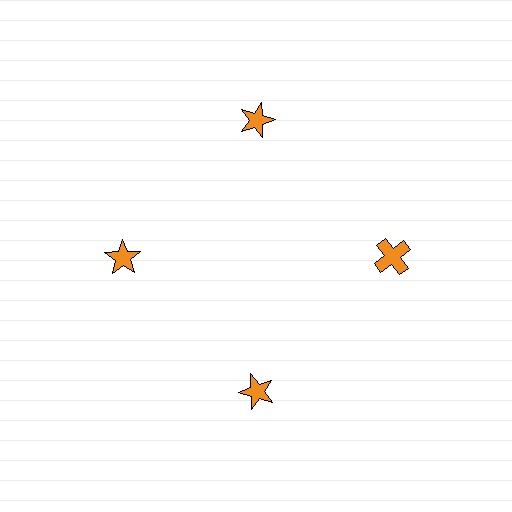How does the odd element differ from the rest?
It has a different shape: cross instead of star.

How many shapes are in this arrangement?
There are 4 shapes arranged in a ring pattern.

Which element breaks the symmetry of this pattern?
The orange cross at roughly the 3 o'clock position breaks the symmetry. All other shapes are orange stars.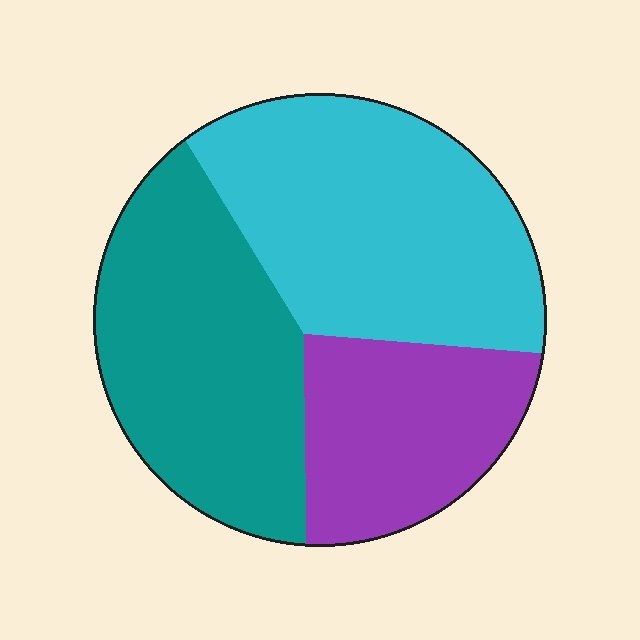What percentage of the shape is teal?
Teal takes up about three eighths (3/8) of the shape.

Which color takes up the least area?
Purple, at roughly 25%.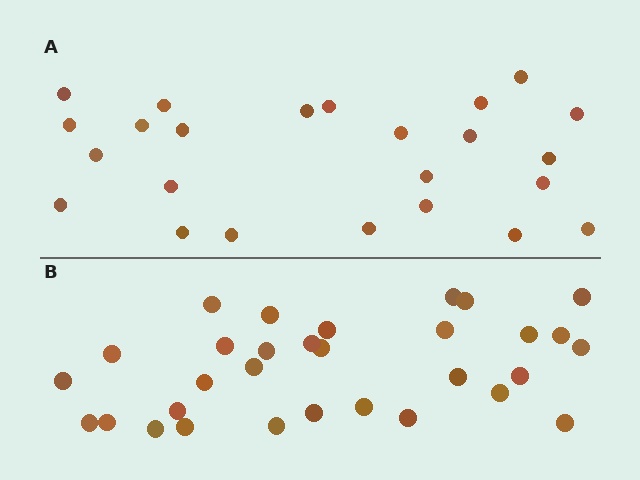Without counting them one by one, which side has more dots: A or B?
Region B (the bottom region) has more dots.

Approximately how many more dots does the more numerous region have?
Region B has roughly 8 or so more dots than region A.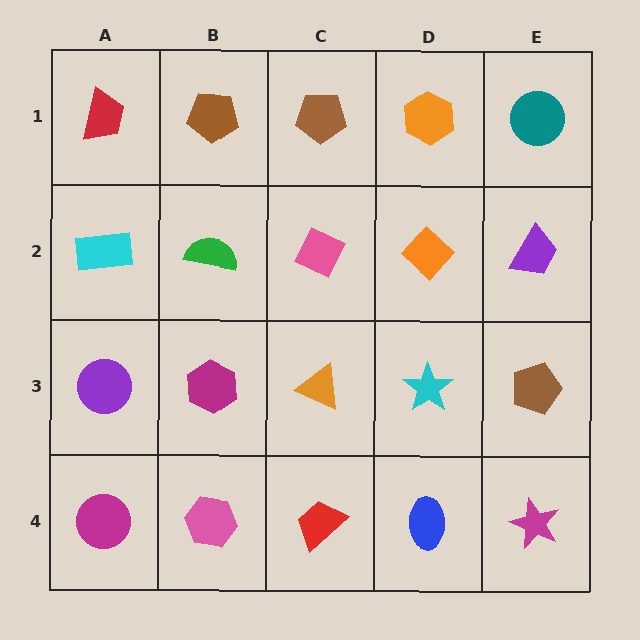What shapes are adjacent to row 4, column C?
An orange triangle (row 3, column C), a pink hexagon (row 4, column B), a blue ellipse (row 4, column D).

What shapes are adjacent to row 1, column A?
A cyan rectangle (row 2, column A), a brown pentagon (row 1, column B).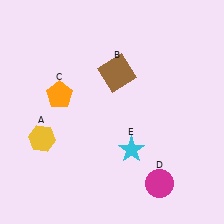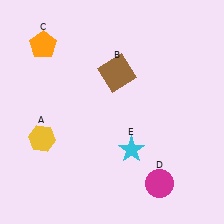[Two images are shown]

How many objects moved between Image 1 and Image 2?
1 object moved between the two images.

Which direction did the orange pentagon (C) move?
The orange pentagon (C) moved up.